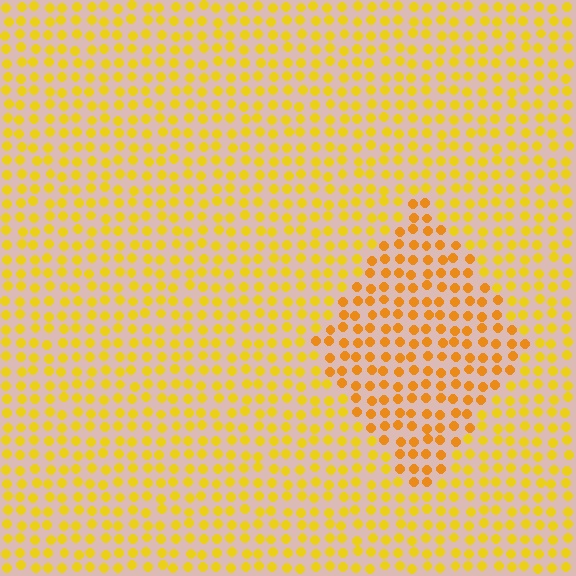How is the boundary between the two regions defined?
The boundary is defined purely by a slight shift in hue (about 20 degrees). Spacing, size, and orientation are identical on both sides.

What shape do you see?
I see a diamond.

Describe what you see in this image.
The image is filled with small yellow elements in a uniform arrangement. A diamond-shaped region is visible where the elements are tinted to a slightly different hue, forming a subtle color boundary.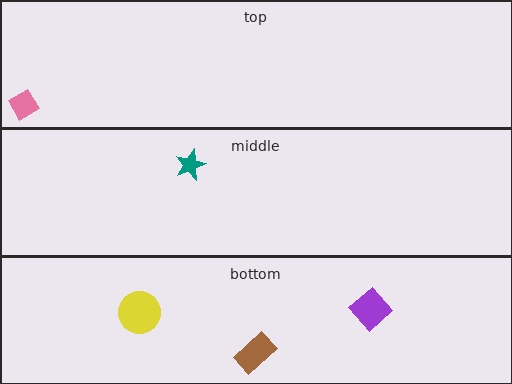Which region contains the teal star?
The middle region.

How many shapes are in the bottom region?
3.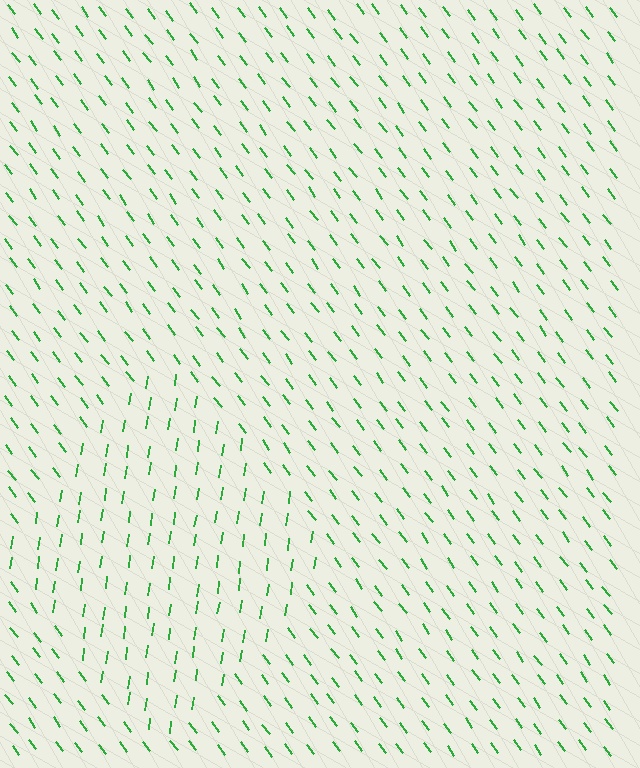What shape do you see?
I see a diamond.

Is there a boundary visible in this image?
Yes, there is a texture boundary formed by a change in line orientation.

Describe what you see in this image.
The image is filled with small green line segments. A diamond region in the image has lines oriented differently from the surrounding lines, creating a visible texture boundary.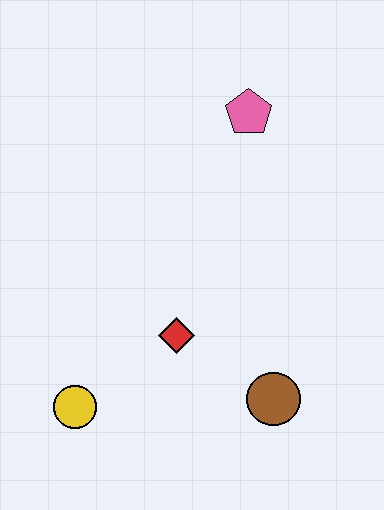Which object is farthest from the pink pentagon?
The yellow circle is farthest from the pink pentagon.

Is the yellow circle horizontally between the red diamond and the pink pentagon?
No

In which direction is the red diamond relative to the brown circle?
The red diamond is to the left of the brown circle.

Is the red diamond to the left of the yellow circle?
No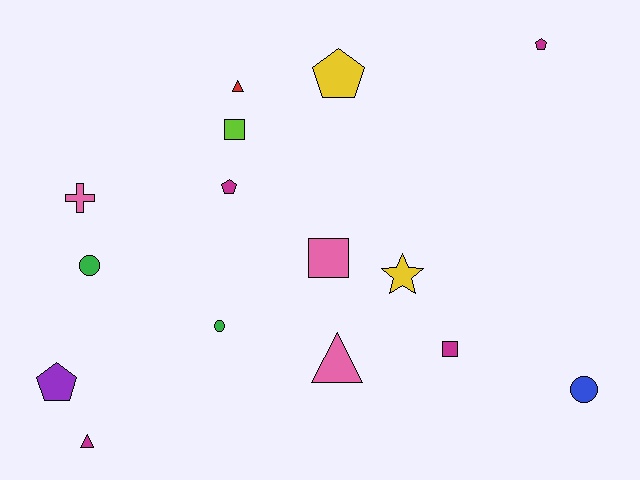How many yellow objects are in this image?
There are 2 yellow objects.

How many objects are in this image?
There are 15 objects.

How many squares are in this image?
There are 3 squares.